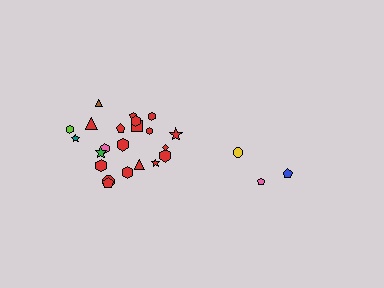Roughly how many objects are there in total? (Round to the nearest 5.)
Roughly 25 objects in total.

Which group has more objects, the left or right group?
The left group.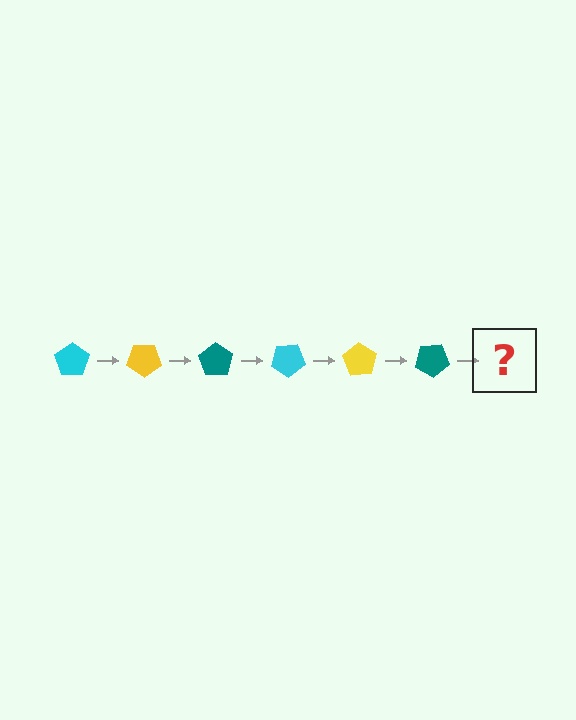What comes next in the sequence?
The next element should be a cyan pentagon, rotated 210 degrees from the start.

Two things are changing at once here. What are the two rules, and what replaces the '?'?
The two rules are that it rotates 35 degrees each step and the color cycles through cyan, yellow, and teal. The '?' should be a cyan pentagon, rotated 210 degrees from the start.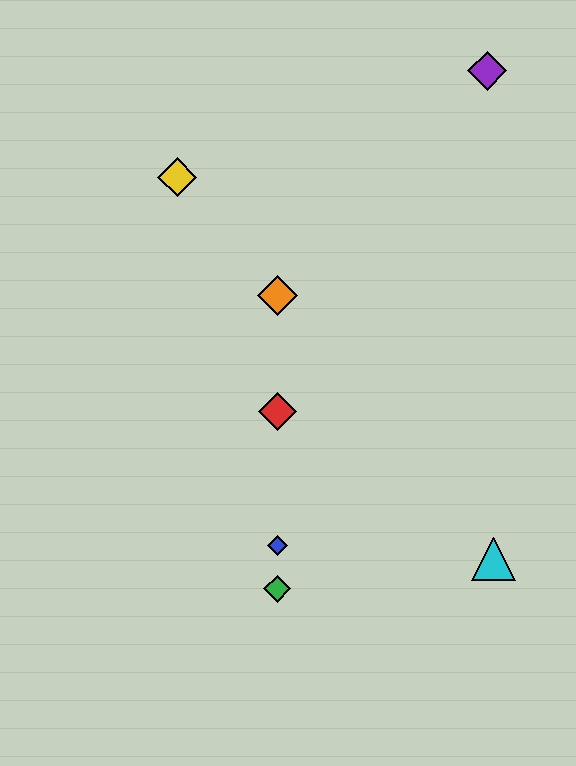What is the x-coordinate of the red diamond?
The red diamond is at x≈277.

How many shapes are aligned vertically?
4 shapes (the red diamond, the blue diamond, the green diamond, the orange diamond) are aligned vertically.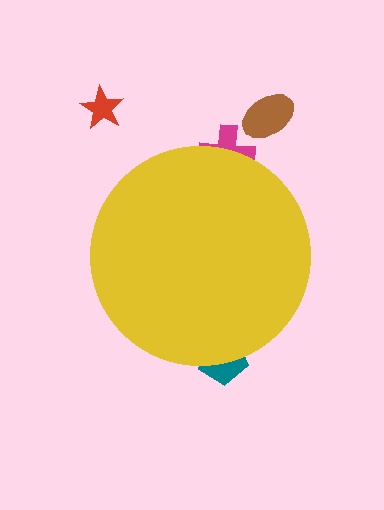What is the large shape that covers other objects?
A yellow circle.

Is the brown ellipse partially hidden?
No, the brown ellipse is fully visible.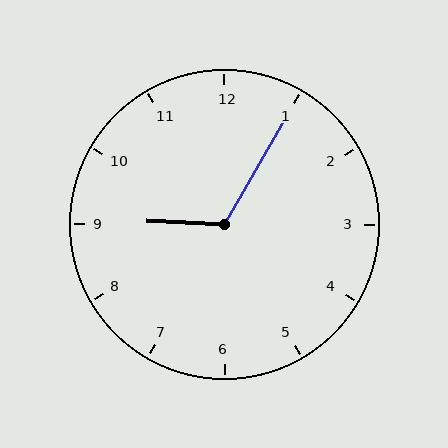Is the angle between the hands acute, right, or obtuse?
It is obtuse.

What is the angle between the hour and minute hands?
Approximately 118 degrees.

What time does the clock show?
9:05.